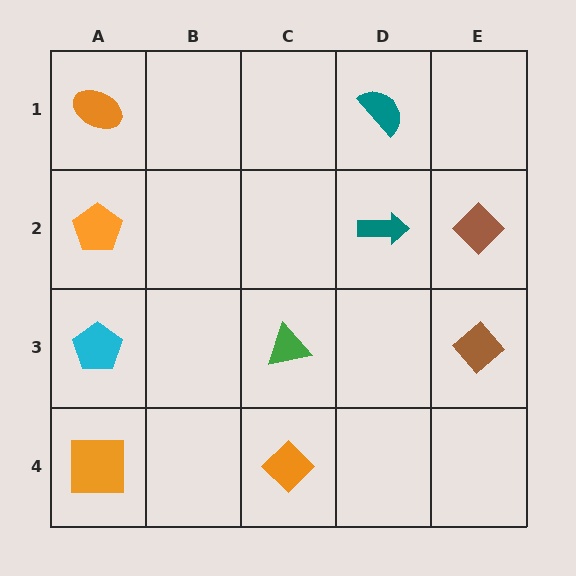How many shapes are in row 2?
3 shapes.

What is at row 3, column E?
A brown diamond.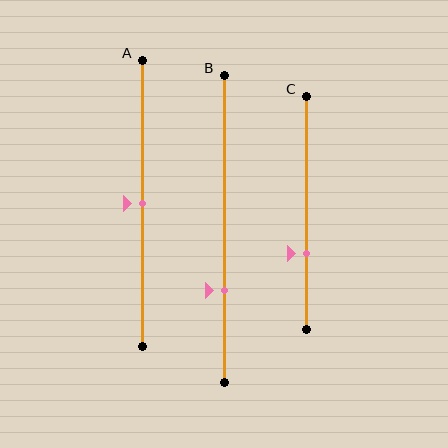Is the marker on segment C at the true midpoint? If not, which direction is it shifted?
No, the marker on segment C is shifted downward by about 17% of the segment length.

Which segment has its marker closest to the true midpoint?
Segment A has its marker closest to the true midpoint.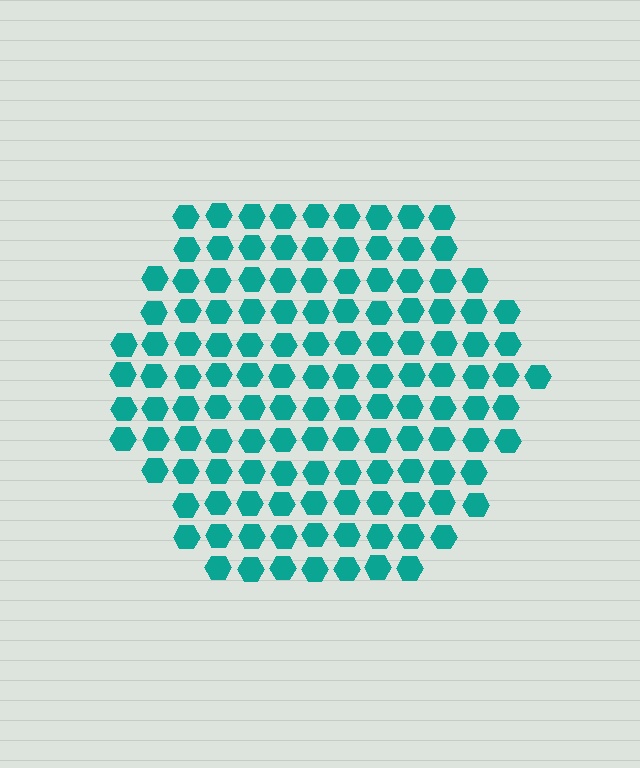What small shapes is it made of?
It is made of small hexagons.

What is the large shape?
The large shape is a hexagon.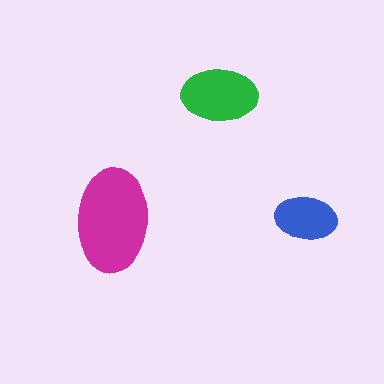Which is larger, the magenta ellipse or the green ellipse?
The magenta one.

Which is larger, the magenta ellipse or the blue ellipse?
The magenta one.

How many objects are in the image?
There are 3 objects in the image.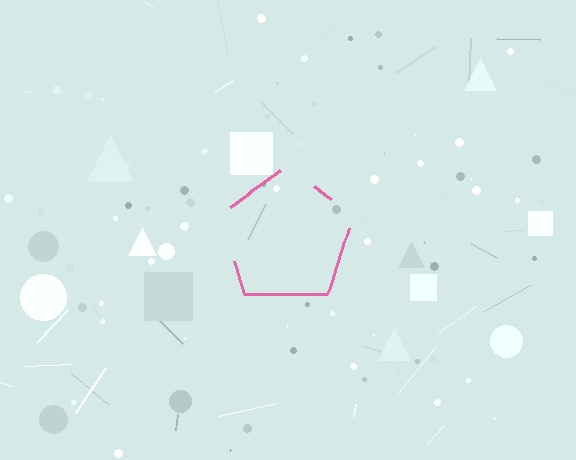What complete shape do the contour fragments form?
The contour fragments form a pentagon.